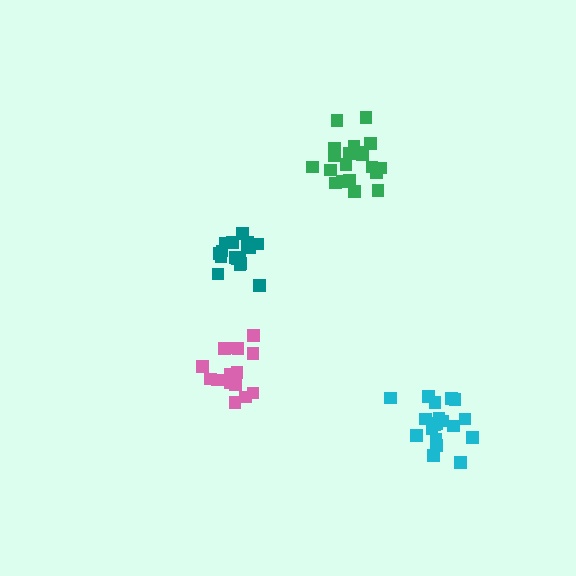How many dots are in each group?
Group 1: 17 dots, Group 2: 20 dots, Group 3: 19 dots, Group 4: 15 dots (71 total).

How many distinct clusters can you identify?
There are 4 distinct clusters.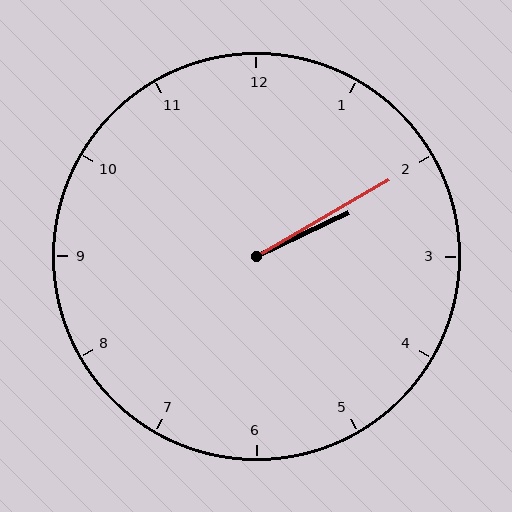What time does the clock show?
2:10.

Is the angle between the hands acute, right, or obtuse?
It is acute.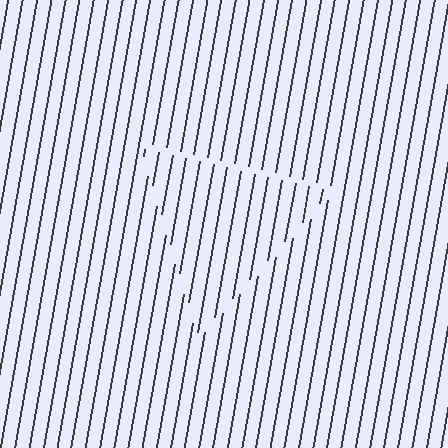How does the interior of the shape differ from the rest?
The interior of the shape contains the same grating, shifted by half a period — the contour is defined by the phase discontinuity where line-ends from the inner and outer gratings abut.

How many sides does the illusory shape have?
3 sides — the line-ends trace a triangle.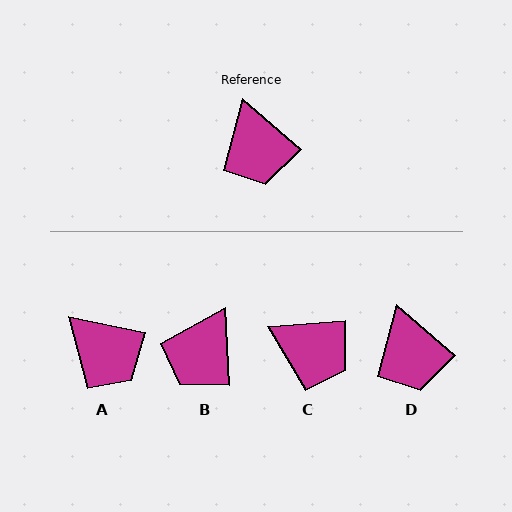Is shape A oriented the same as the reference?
No, it is off by about 29 degrees.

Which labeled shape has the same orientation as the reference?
D.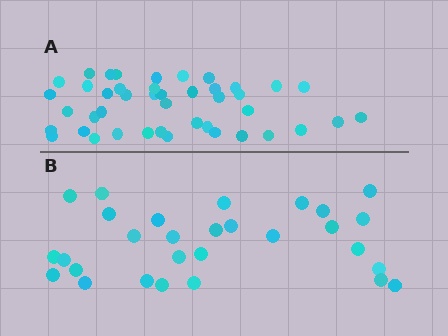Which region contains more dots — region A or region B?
Region A (the top region) has more dots.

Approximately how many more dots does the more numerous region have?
Region A has approximately 15 more dots than region B.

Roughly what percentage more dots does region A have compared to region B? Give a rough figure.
About 50% more.